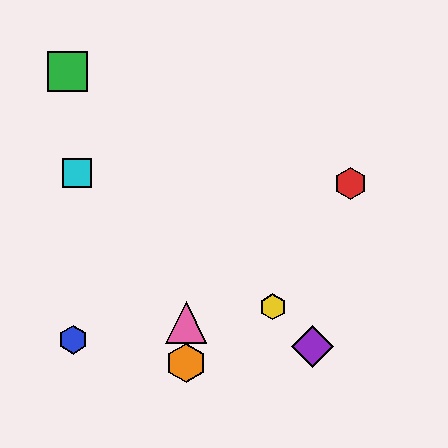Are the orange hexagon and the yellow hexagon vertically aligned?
No, the orange hexagon is at x≈186 and the yellow hexagon is at x≈273.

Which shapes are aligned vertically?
The orange hexagon, the pink triangle are aligned vertically.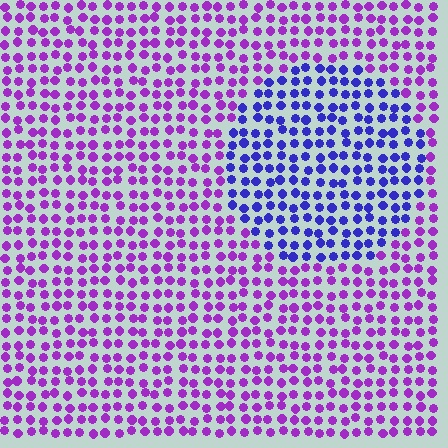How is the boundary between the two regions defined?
The boundary is defined purely by a slight shift in hue (about 44 degrees). Spacing, size, and orientation are identical on both sides.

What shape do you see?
I see a circle.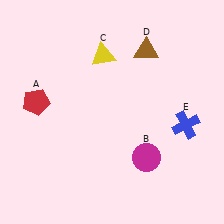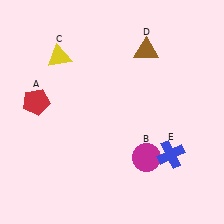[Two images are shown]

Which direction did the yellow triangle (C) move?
The yellow triangle (C) moved left.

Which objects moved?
The objects that moved are: the yellow triangle (C), the blue cross (E).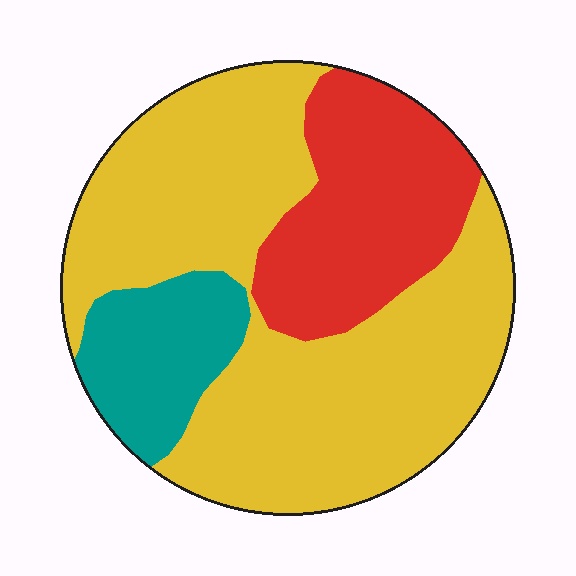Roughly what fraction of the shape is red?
Red takes up about one quarter (1/4) of the shape.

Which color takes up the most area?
Yellow, at roughly 60%.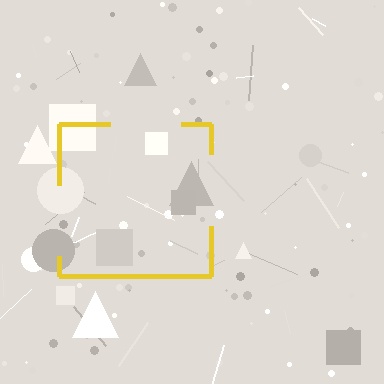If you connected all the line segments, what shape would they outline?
They would outline a square.